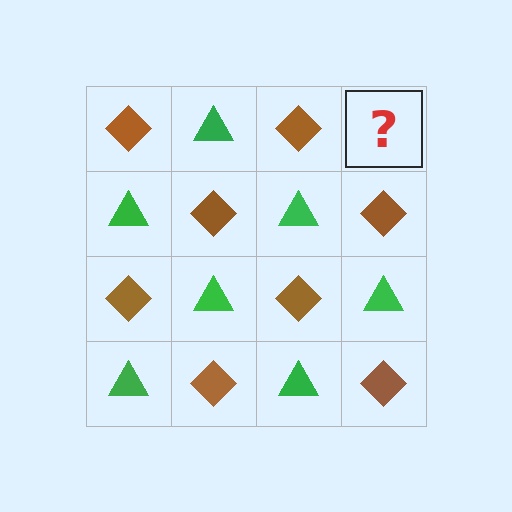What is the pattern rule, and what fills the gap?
The rule is that it alternates brown diamond and green triangle in a checkerboard pattern. The gap should be filled with a green triangle.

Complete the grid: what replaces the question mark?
The question mark should be replaced with a green triangle.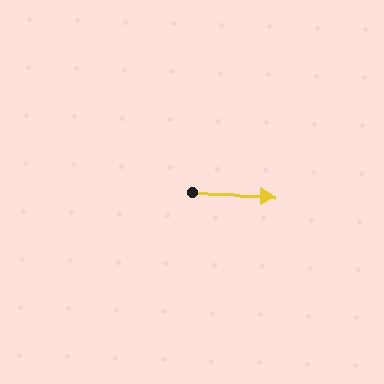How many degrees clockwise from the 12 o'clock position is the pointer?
Approximately 91 degrees.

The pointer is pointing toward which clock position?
Roughly 3 o'clock.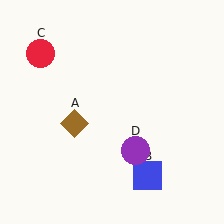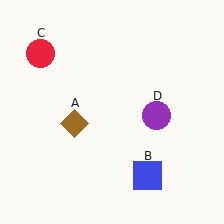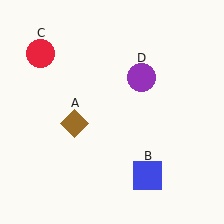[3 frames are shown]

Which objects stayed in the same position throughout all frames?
Brown diamond (object A) and blue square (object B) and red circle (object C) remained stationary.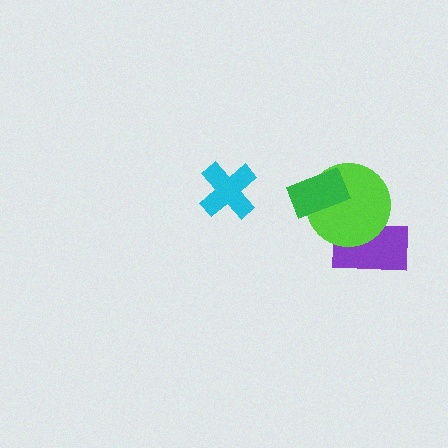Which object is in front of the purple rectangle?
The lime circle is in front of the purple rectangle.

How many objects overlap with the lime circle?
2 objects overlap with the lime circle.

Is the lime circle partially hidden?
Yes, it is partially covered by another shape.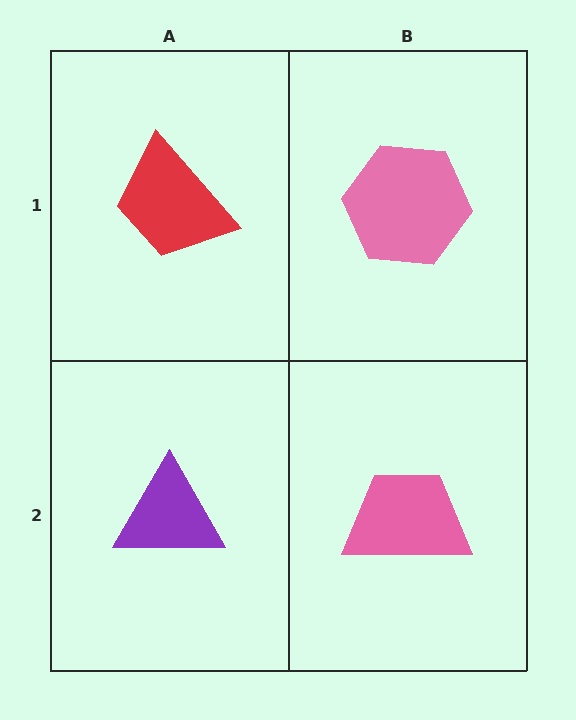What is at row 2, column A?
A purple triangle.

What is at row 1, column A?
A red trapezoid.